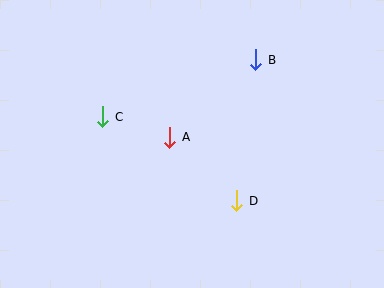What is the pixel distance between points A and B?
The distance between A and B is 116 pixels.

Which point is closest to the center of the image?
Point A at (170, 137) is closest to the center.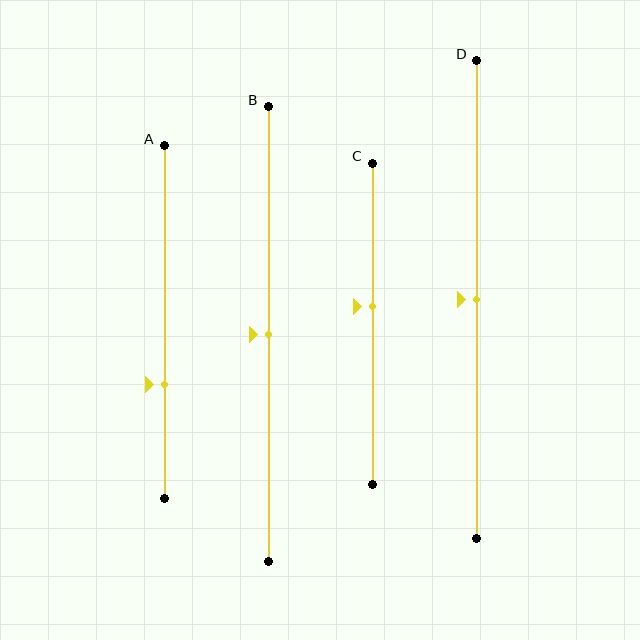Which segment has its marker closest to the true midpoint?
Segment B has its marker closest to the true midpoint.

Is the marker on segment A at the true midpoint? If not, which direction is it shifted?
No, the marker on segment A is shifted downward by about 18% of the segment length.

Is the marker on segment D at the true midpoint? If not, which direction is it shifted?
Yes, the marker on segment D is at the true midpoint.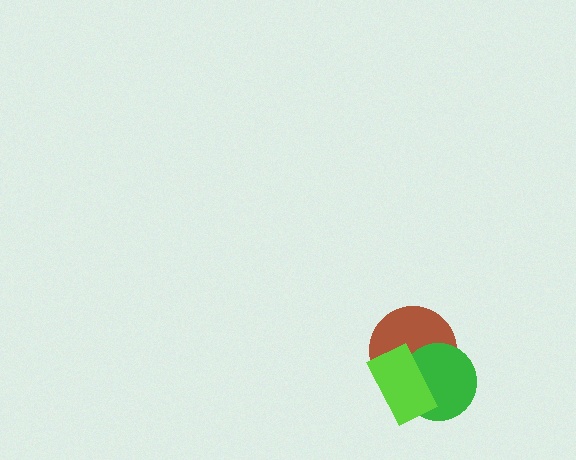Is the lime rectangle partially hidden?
No, no other shape covers it.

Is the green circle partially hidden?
Yes, it is partially covered by another shape.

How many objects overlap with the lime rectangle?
2 objects overlap with the lime rectangle.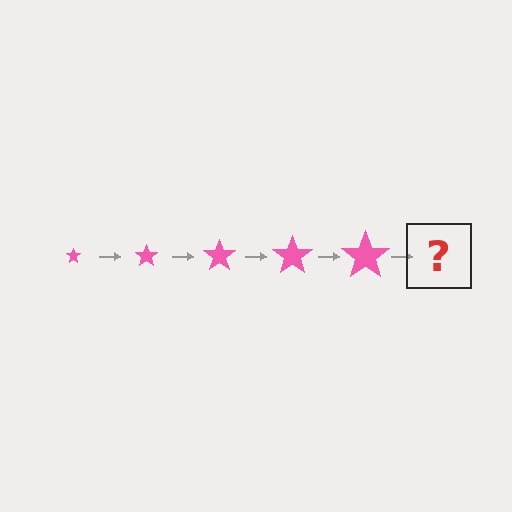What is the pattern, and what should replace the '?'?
The pattern is that the star gets progressively larger each step. The '?' should be a pink star, larger than the previous one.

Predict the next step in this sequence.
The next step is a pink star, larger than the previous one.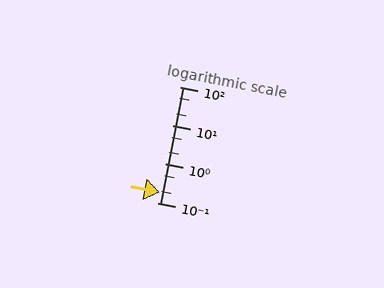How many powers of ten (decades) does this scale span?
The scale spans 3 decades, from 0.1 to 100.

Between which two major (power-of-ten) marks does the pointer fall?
The pointer is between 0.1 and 1.